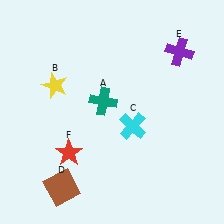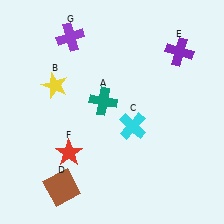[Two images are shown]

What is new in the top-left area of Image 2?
A purple cross (G) was added in the top-left area of Image 2.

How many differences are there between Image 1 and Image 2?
There is 1 difference between the two images.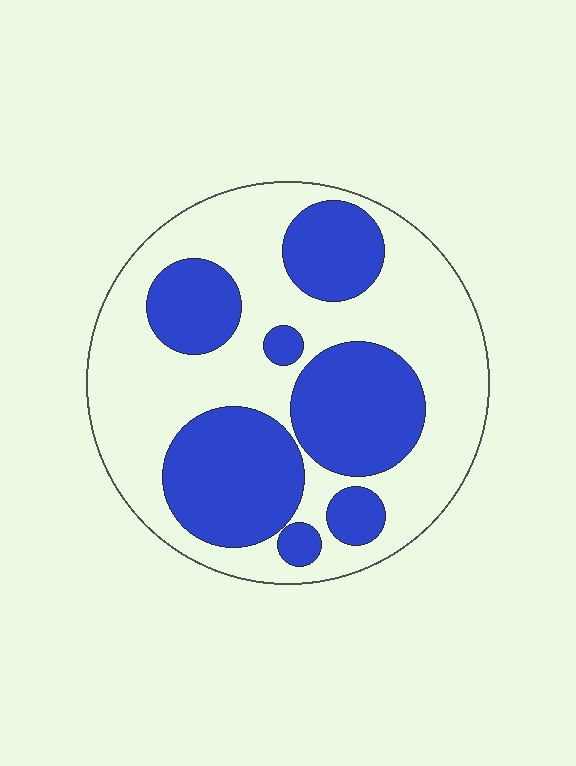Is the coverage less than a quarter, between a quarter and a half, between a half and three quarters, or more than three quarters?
Between a quarter and a half.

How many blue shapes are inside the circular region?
7.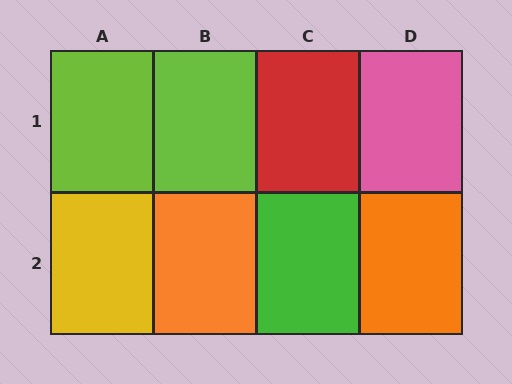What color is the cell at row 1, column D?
Pink.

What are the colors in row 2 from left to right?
Yellow, orange, green, orange.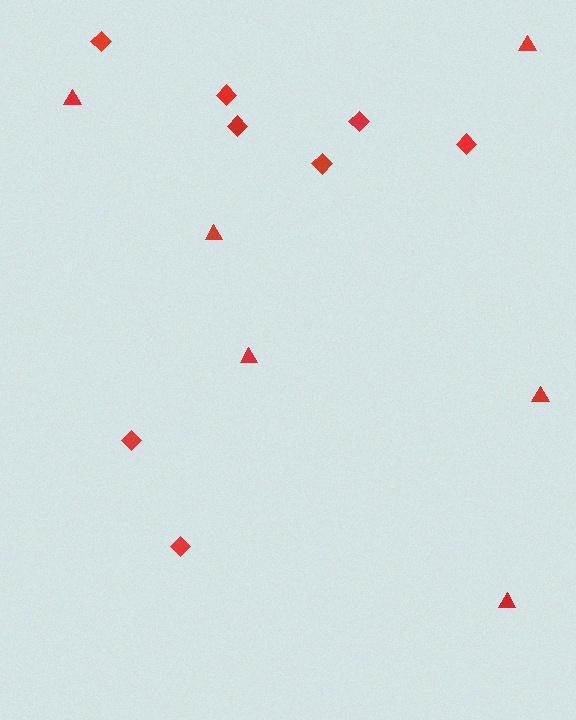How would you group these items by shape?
There are 2 groups: one group of triangles (6) and one group of diamonds (8).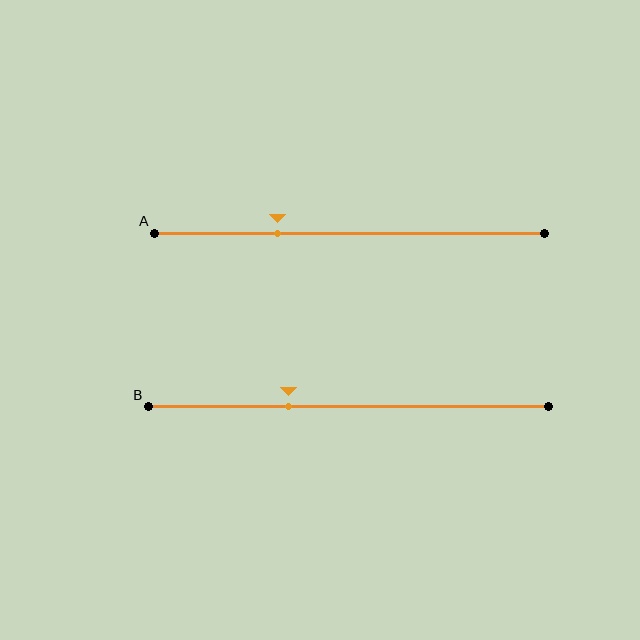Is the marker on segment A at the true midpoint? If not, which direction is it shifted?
No, the marker on segment A is shifted to the left by about 18% of the segment length.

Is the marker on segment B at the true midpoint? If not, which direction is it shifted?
No, the marker on segment B is shifted to the left by about 15% of the segment length.